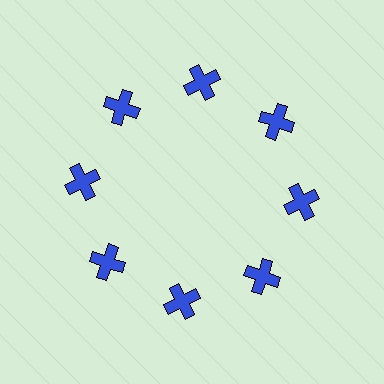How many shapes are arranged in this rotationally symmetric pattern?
There are 8 shapes, arranged in 8 groups of 1.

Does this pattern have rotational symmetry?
Yes, this pattern has 8-fold rotational symmetry. It looks the same after rotating 45 degrees around the center.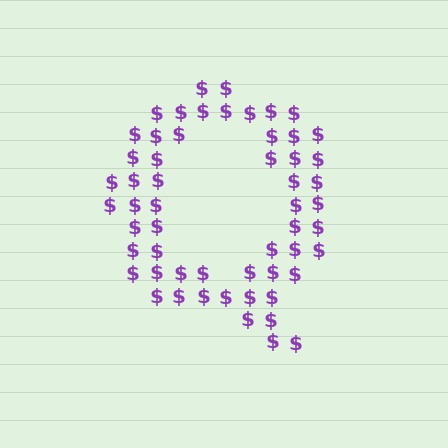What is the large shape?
The large shape is the letter Q.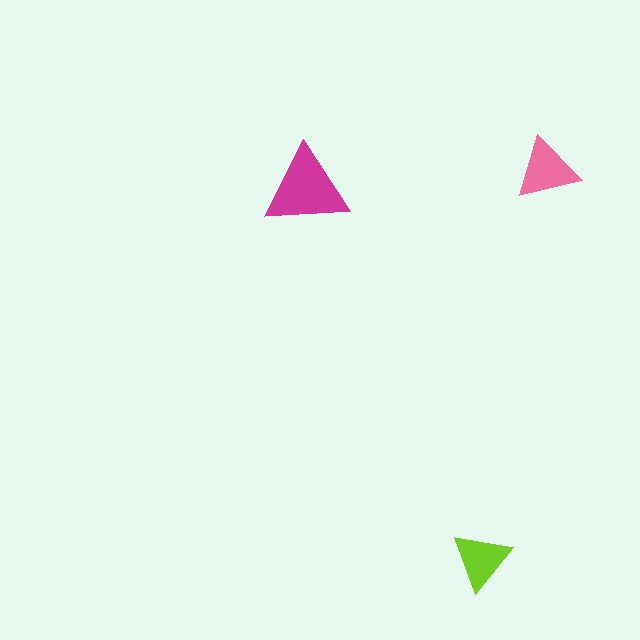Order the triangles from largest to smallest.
the magenta one, the pink one, the lime one.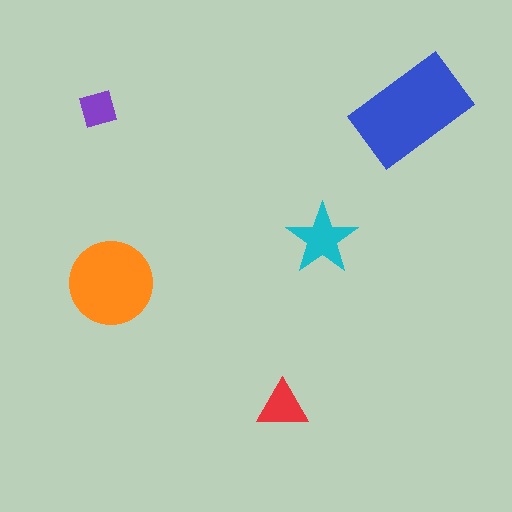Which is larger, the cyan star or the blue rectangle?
The blue rectangle.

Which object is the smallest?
The purple square.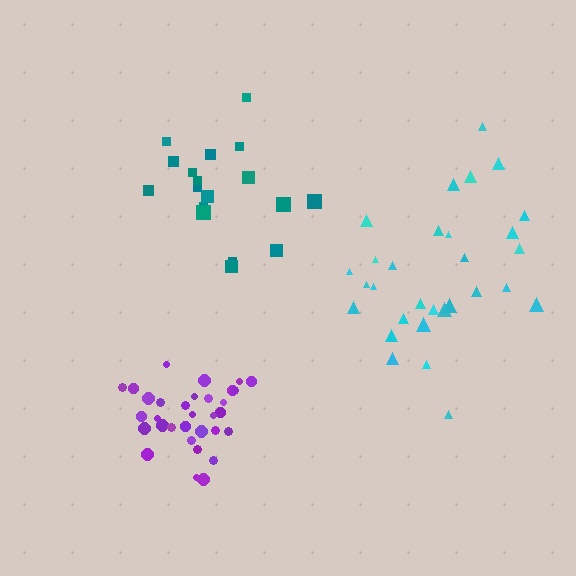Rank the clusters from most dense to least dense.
purple, cyan, teal.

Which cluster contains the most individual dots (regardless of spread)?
Purple (32).